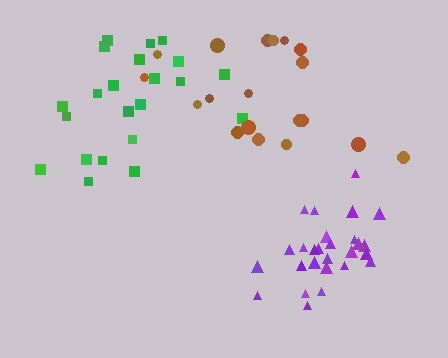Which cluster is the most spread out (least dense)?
Green.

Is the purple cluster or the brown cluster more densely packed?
Purple.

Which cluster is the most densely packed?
Purple.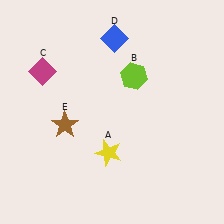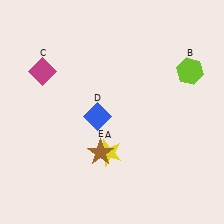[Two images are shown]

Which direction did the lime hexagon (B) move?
The lime hexagon (B) moved right.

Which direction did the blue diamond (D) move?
The blue diamond (D) moved down.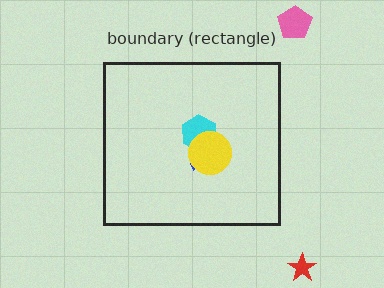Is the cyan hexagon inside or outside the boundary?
Inside.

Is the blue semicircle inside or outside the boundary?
Inside.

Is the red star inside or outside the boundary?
Outside.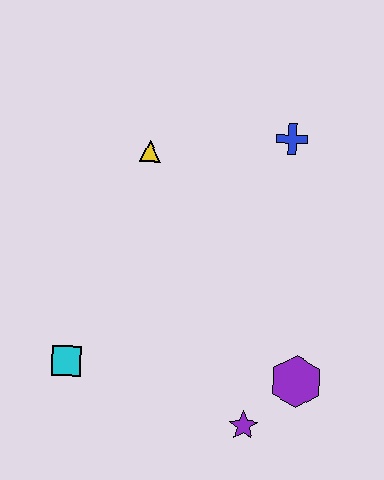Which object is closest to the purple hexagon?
The purple star is closest to the purple hexagon.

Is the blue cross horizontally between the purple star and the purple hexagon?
Yes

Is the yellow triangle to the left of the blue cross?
Yes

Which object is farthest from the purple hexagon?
The yellow triangle is farthest from the purple hexagon.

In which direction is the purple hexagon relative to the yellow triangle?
The purple hexagon is below the yellow triangle.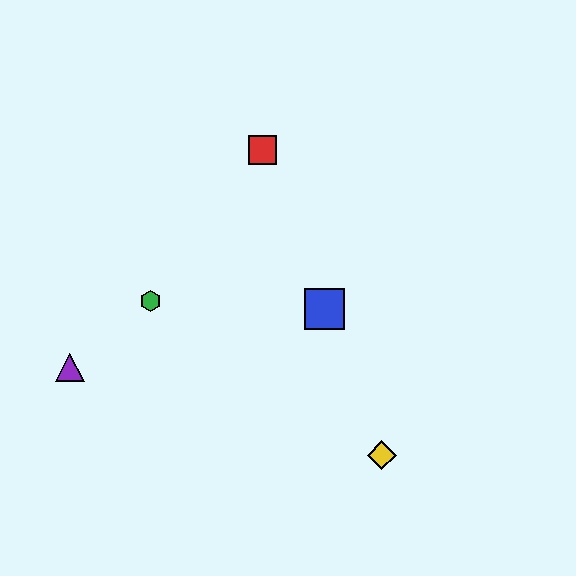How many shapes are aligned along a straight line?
3 shapes (the red square, the blue square, the yellow diamond) are aligned along a straight line.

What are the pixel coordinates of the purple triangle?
The purple triangle is at (70, 368).